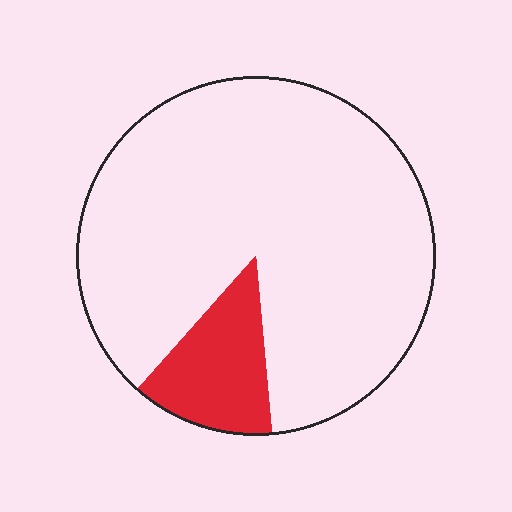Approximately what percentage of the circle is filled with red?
Approximately 15%.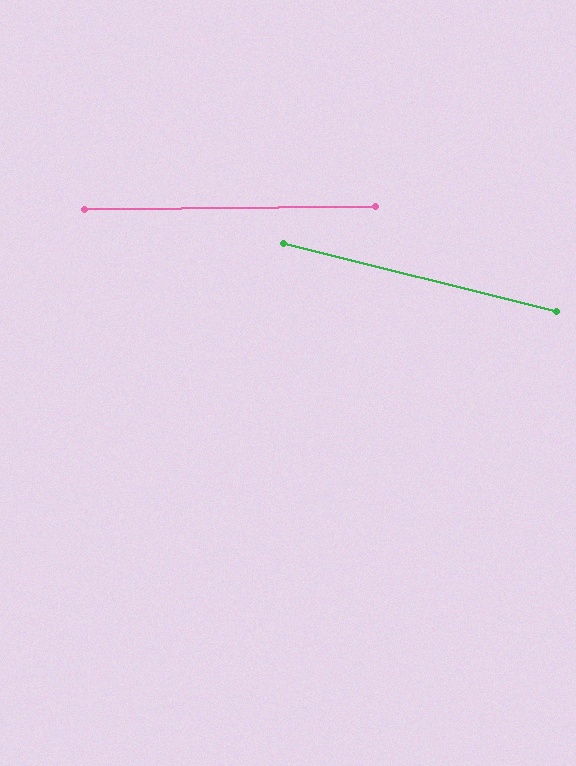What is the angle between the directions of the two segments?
Approximately 14 degrees.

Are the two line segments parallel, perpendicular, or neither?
Neither parallel nor perpendicular — they differ by about 14°.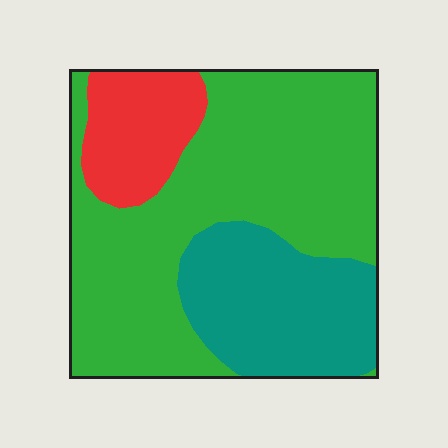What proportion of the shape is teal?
Teal covers 26% of the shape.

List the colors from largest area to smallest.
From largest to smallest: green, teal, red.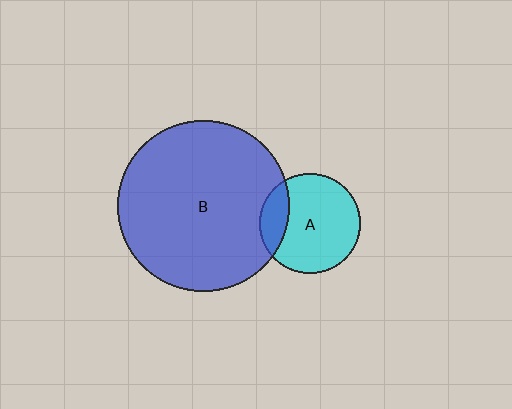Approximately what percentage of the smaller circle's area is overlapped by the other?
Approximately 20%.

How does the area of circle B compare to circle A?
Approximately 2.9 times.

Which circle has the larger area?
Circle B (blue).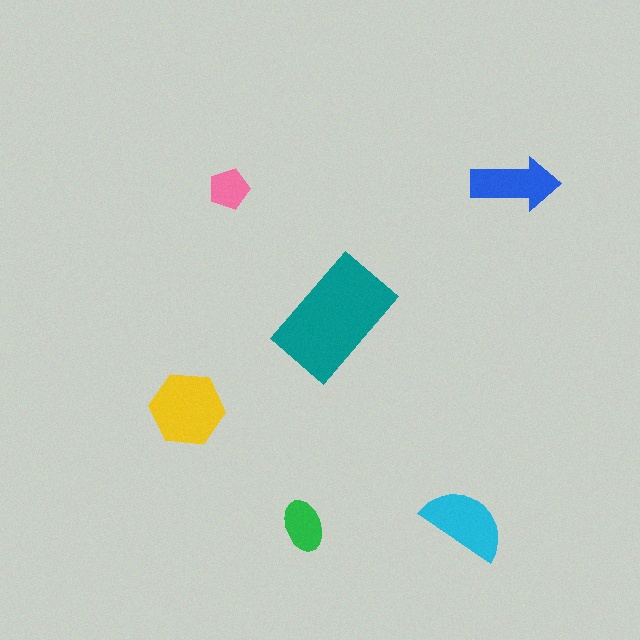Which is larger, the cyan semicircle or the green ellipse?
The cyan semicircle.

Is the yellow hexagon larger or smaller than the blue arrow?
Larger.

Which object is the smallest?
The pink pentagon.